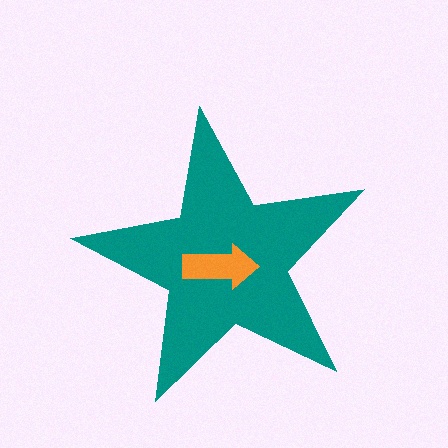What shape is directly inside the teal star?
The orange arrow.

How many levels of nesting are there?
2.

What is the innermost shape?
The orange arrow.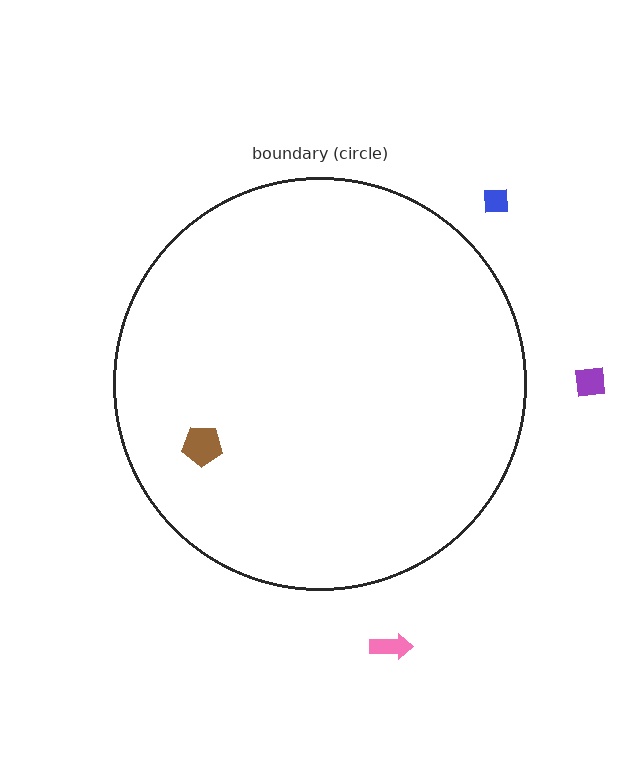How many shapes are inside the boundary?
1 inside, 3 outside.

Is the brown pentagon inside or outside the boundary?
Inside.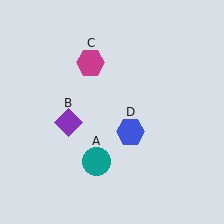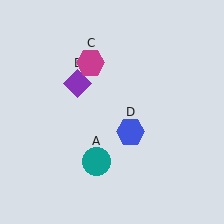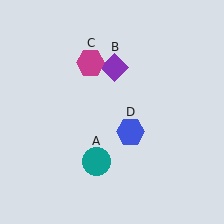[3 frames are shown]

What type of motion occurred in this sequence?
The purple diamond (object B) rotated clockwise around the center of the scene.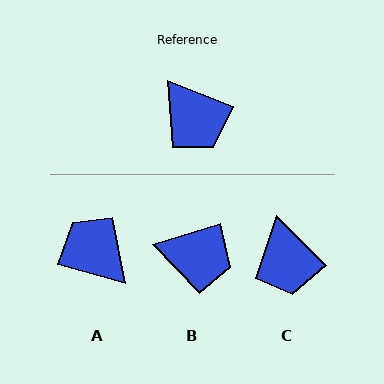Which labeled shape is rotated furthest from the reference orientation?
A, about 173 degrees away.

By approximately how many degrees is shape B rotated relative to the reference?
Approximately 39 degrees counter-clockwise.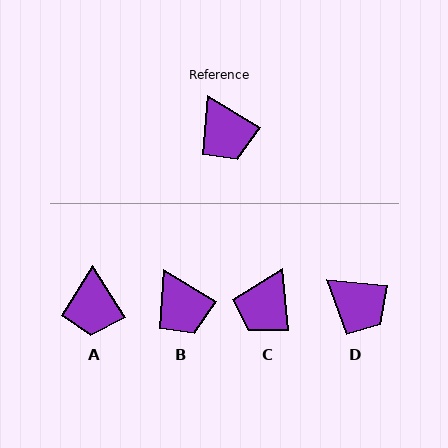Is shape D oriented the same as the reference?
No, it is off by about 25 degrees.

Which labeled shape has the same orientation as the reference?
B.